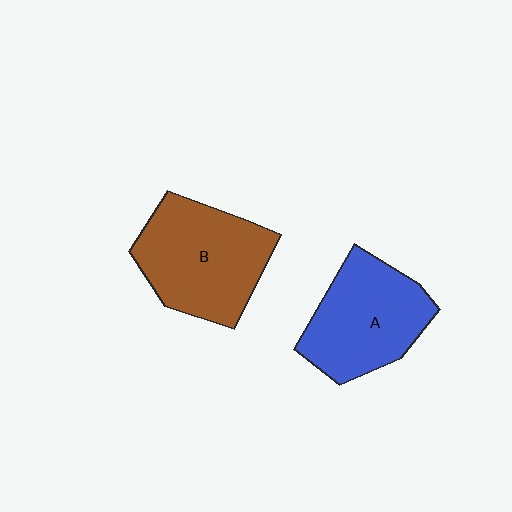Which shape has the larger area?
Shape B (brown).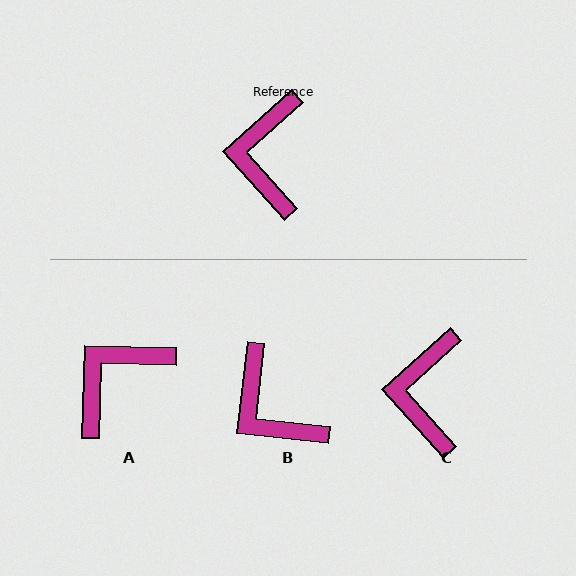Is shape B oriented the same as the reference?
No, it is off by about 42 degrees.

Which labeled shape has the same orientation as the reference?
C.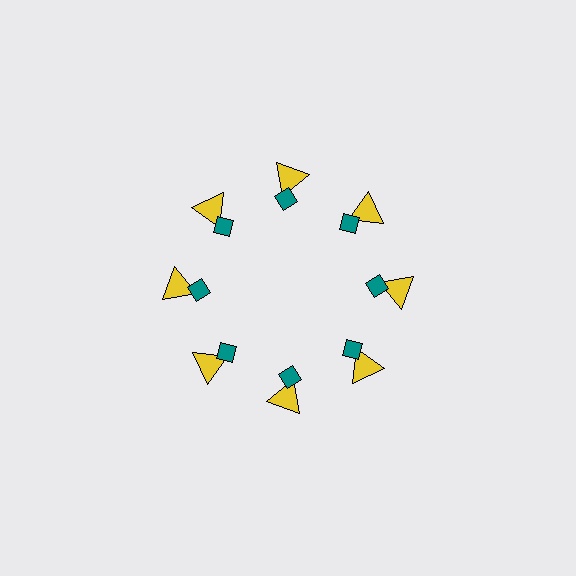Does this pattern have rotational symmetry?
Yes, this pattern has 8-fold rotational symmetry. It looks the same after rotating 45 degrees around the center.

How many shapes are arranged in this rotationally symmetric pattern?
There are 16 shapes, arranged in 8 groups of 2.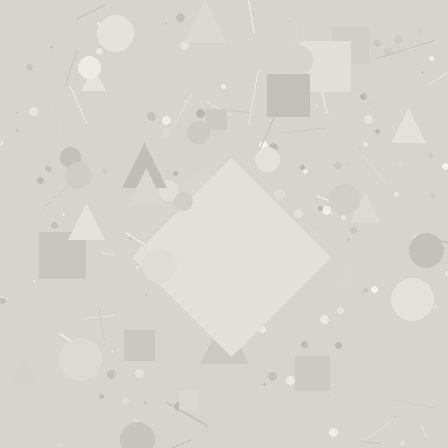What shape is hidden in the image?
A diamond is hidden in the image.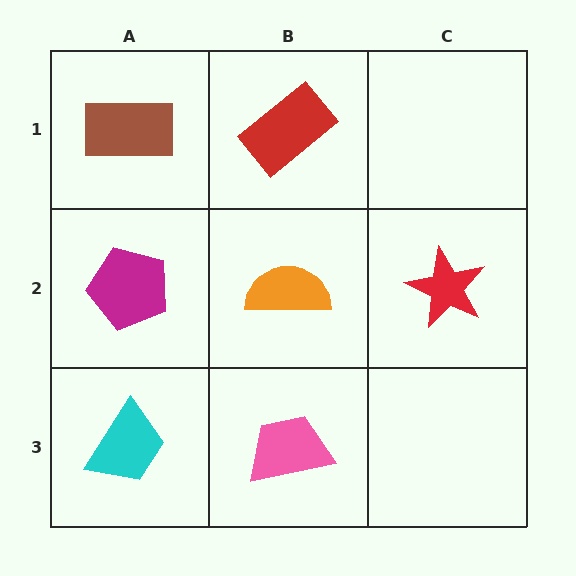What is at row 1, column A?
A brown rectangle.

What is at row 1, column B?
A red rectangle.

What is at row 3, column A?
A cyan trapezoid.